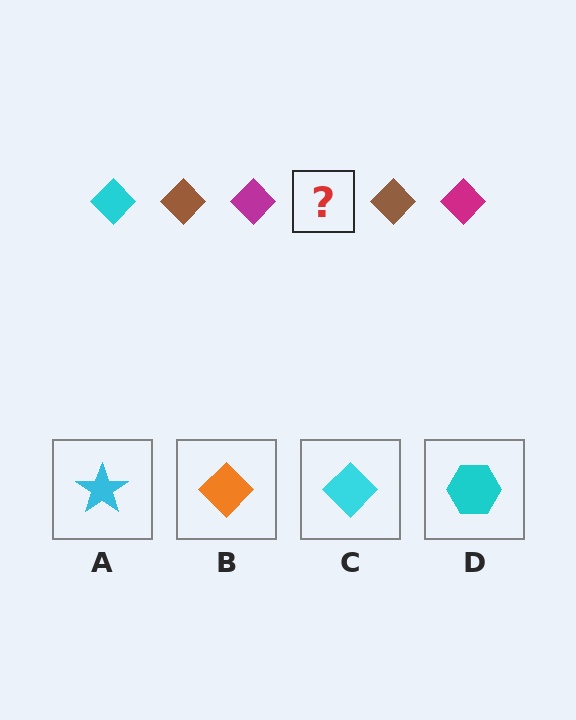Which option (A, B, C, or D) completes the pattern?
C.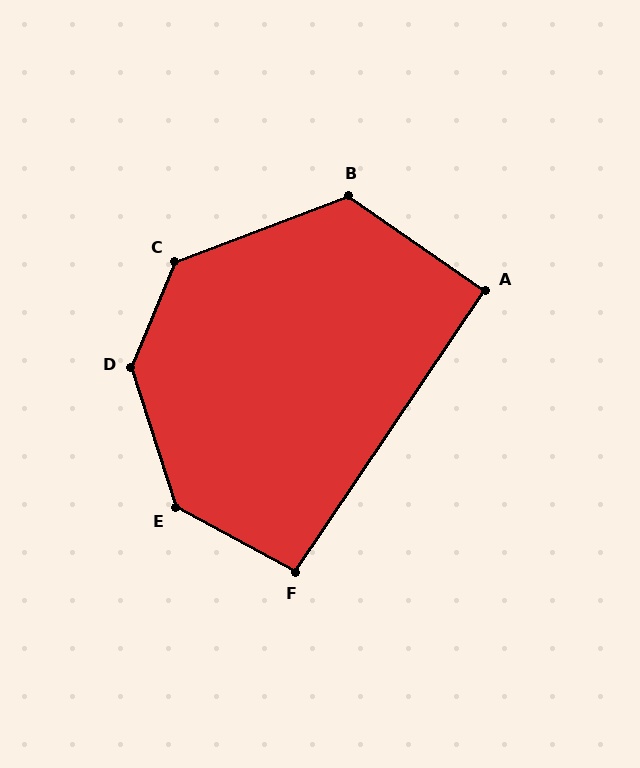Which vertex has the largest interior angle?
D, at approximately 140 degrees.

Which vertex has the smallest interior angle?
A, at approximately 90 degrees.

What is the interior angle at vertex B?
Approximately 125 degrees (obtuse).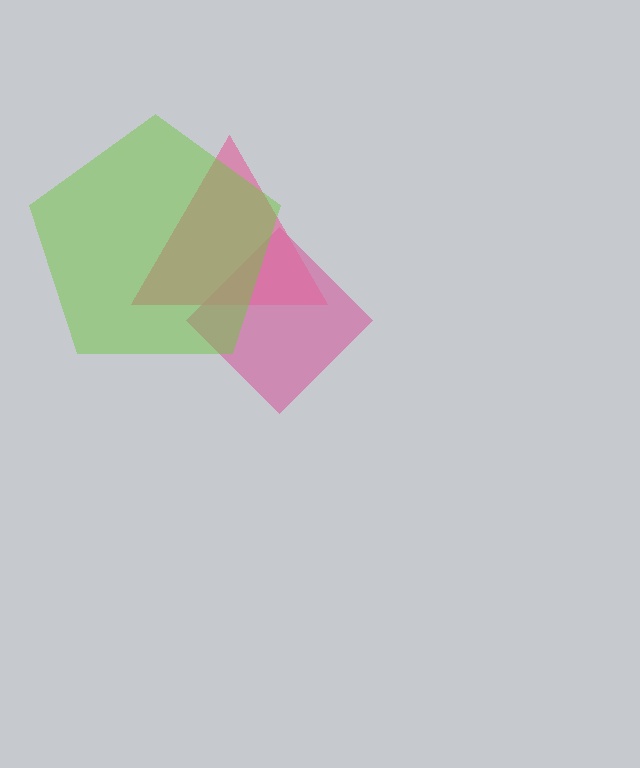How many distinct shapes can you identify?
There are 3 distinct shapes: a magenta diamond, a pink triangle, a lime pentagon.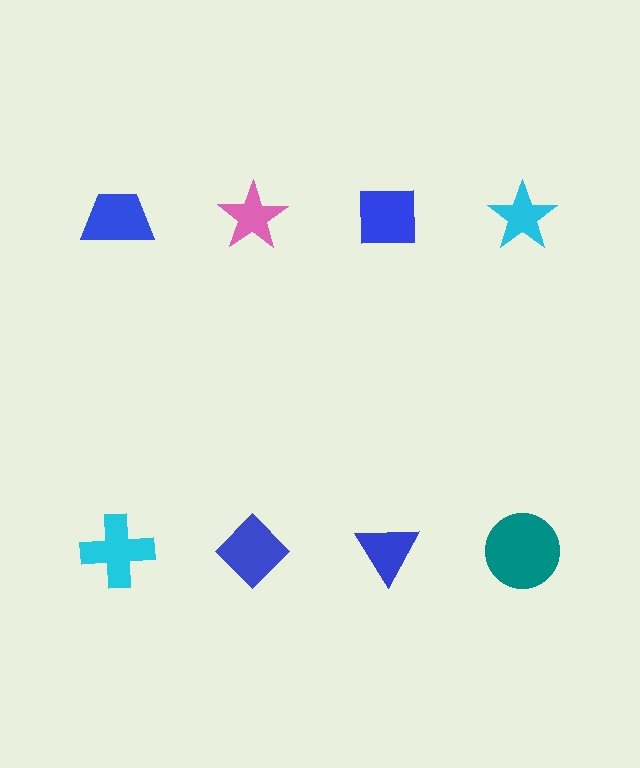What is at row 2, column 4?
A teal circle.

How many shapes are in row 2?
4 shapes.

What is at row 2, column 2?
A blue diamond.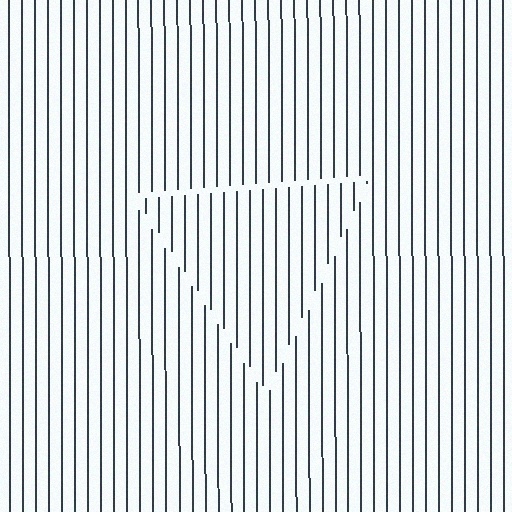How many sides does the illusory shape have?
3 sides — the line-ends trace a triangle.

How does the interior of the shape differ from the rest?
The interior of the shape contains the same grating, shifted by half a period — the contour is defined by the phase discontinuity where line-ends from the inner and outer gratings abut.